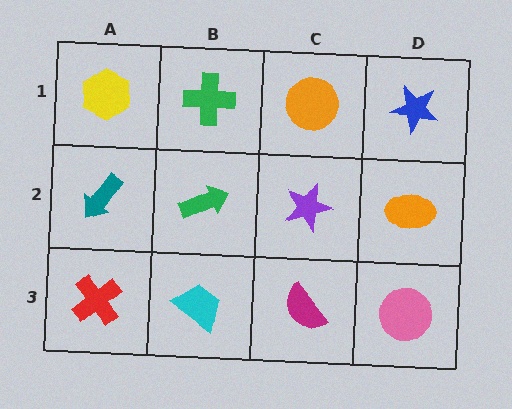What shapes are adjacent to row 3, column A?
A teal arrow (row 2, column A), a cyan trapezoid (row 3, column B).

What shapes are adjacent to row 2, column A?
A yellow hexagon (row 1, column A), a red cross (row 3, column A), a green arrow (row 2, column B).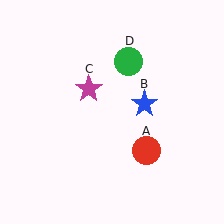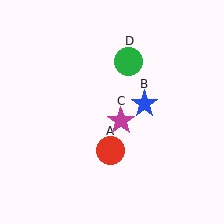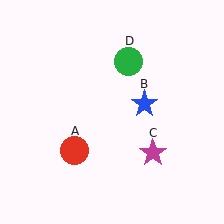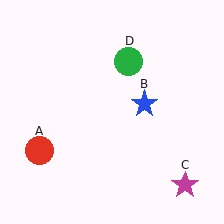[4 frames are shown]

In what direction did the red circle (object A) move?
The red circle (object A) moved left.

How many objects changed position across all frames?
2 objects changed position: red circle (object A), magenta star (object C).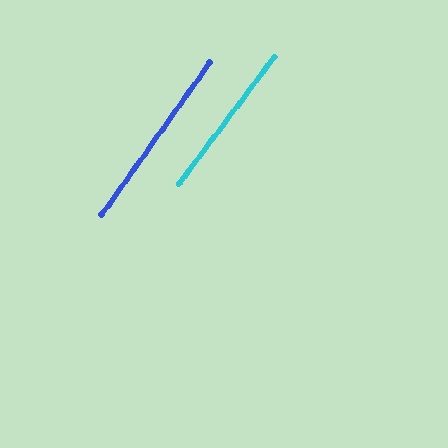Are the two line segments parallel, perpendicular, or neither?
Parallel — their directions differ by only 1.7°.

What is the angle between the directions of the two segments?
Approximately 2 degrees.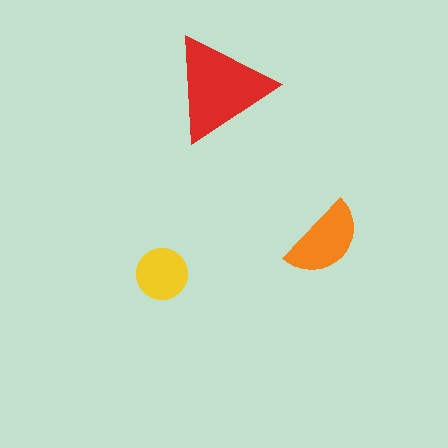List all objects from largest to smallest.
The red triangle, the orange semicircle, the yellow circle.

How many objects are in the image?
There are 3 objects in the image.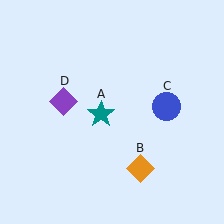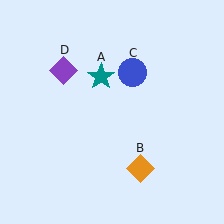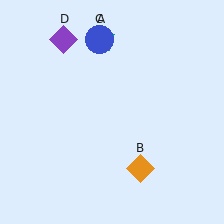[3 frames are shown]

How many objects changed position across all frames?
3 objects changed position: teal star (object A), blue circle (object C), purple diamond (object D).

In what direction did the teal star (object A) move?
The teal star (object A) moved up.